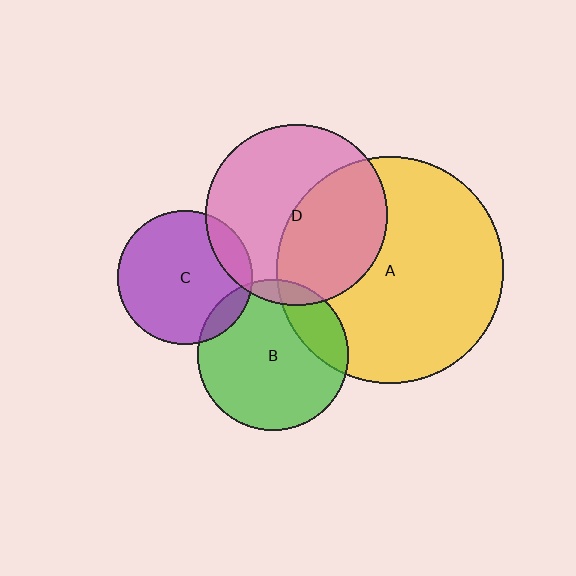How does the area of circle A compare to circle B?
Approximately 2.3 times.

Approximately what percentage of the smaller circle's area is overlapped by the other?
Approximately 15%.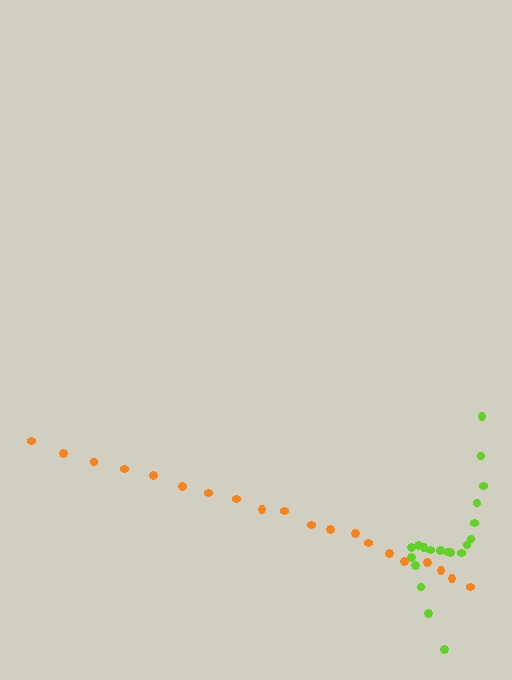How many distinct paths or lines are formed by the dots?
There are 2 distinct paths.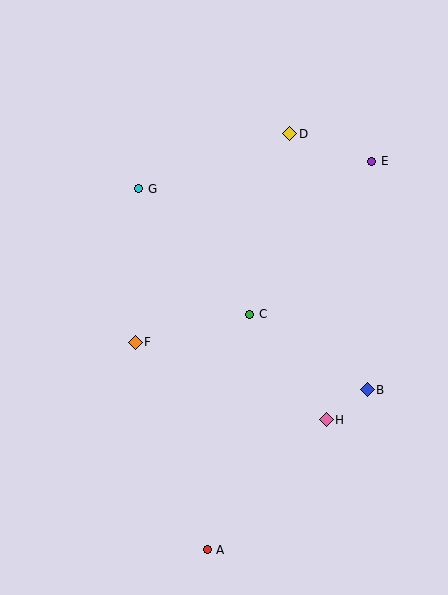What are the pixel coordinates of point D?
Point D is at (290, 134).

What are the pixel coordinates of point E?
Point E is at (372, 161).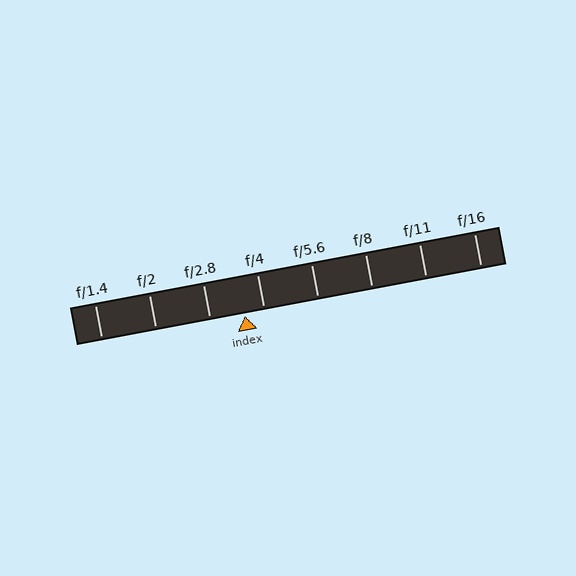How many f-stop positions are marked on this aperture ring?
There are 8 f-stop positions marked.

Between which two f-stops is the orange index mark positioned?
The index mark is between f/2.8 and f/4.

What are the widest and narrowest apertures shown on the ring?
The widest aperture shown is f/1.4 and the narrowest is f/16.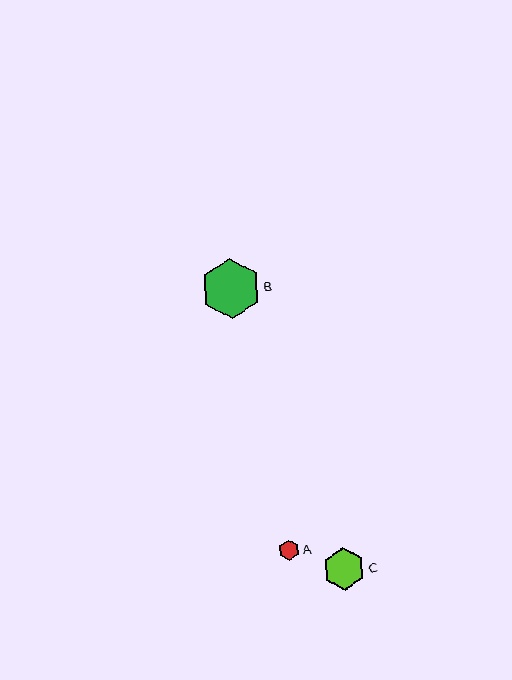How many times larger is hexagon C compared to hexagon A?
Hexagon C is approximately 2.1 times the size of hexagon A.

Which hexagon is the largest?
Hexagon B is the largest with a size of approximately 60 pixels.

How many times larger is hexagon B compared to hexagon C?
Hexagon B is approximately 1.4 times the size of hexagon C.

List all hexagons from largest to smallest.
From largest to smallest: B, C, A.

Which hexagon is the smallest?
Hexagon A is the smallest with a size of approximately 20 pixels.